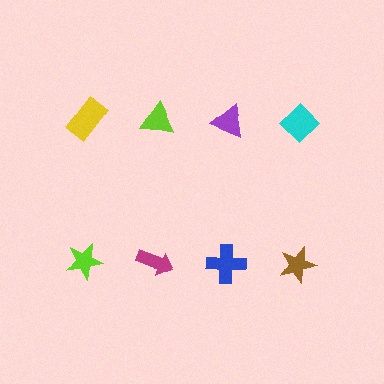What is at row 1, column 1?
A yellow rectangle.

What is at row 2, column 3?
A blue cross.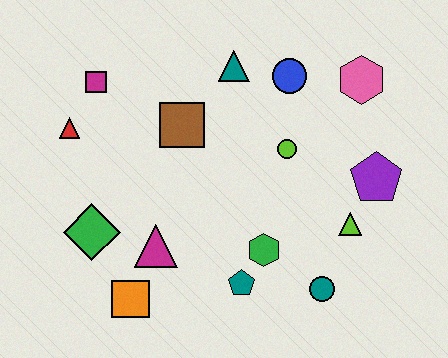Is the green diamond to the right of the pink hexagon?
No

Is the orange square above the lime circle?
No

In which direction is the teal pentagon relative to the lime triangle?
The teal pentagon is to the left of the lime triangle.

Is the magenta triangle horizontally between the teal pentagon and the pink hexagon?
No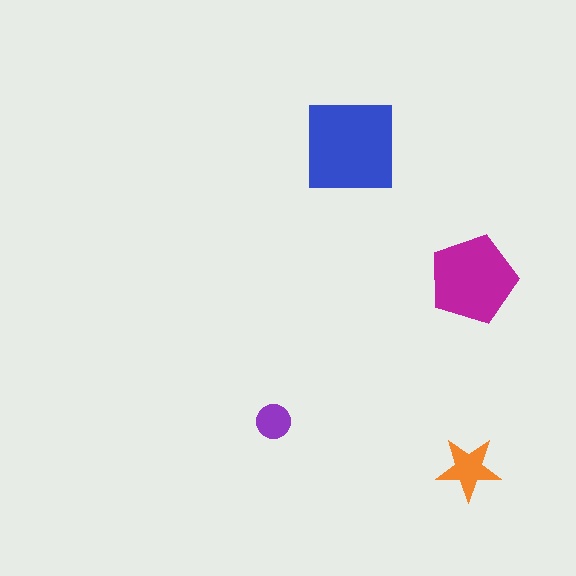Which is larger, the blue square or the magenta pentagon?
The blue square.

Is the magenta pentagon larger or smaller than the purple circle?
Larger.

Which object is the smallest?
The purple circle.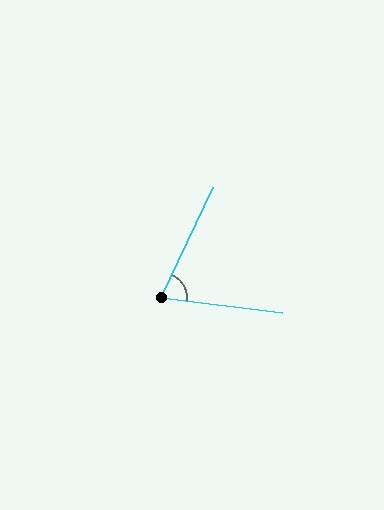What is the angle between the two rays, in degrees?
Approximately 72 degrees.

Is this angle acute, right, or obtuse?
It is acute.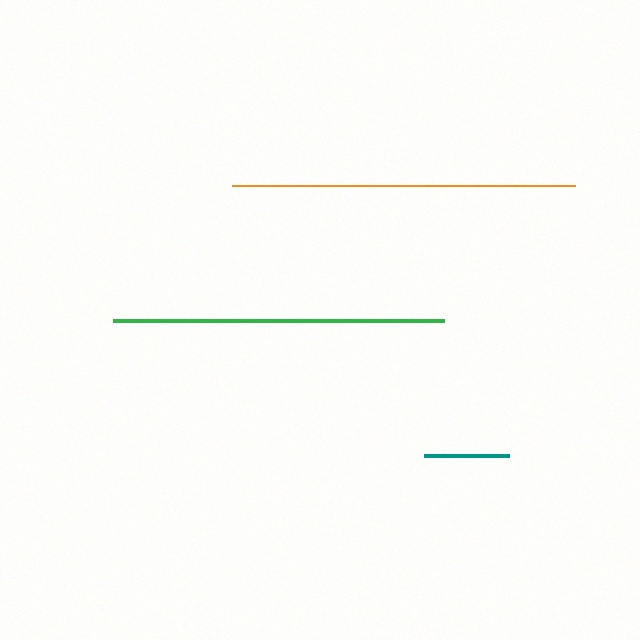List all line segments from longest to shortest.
From longest to shortest: orange, green, teal.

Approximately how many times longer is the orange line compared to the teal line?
The orange line is approximately 4.0 times the length of the teal line.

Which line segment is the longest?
The orange line is the longest at approximately 343 pixels.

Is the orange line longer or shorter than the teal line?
The orange line is longer than the teal line.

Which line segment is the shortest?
The teal line is the shortest at approximately 85 pixels.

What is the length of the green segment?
The green segment is approximately 332 pixels long.